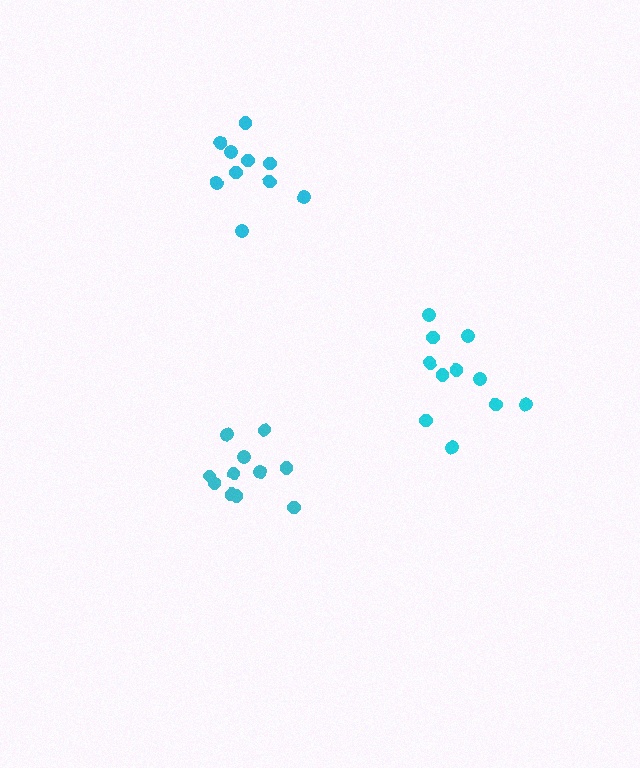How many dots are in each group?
Group 1: 10 dots, Group 2: 11 dots, Group 3: 11 dots (32 total).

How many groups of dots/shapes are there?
There are 3 groups.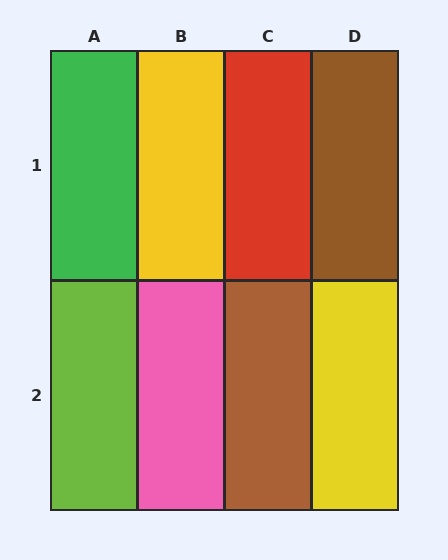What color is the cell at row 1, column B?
Yellow.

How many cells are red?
1 cell is red.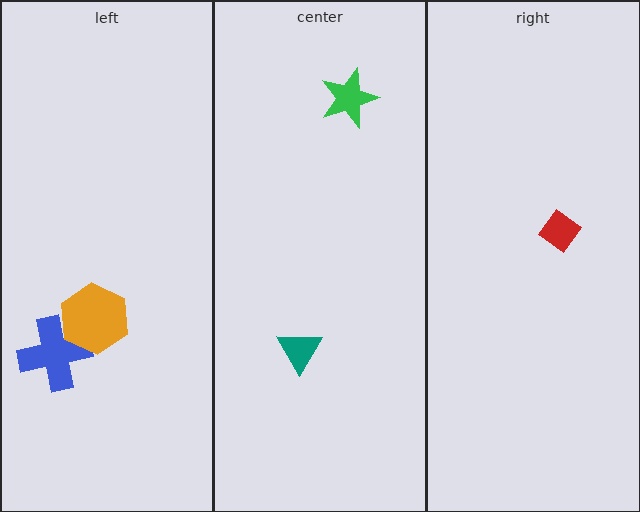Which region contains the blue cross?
The left region.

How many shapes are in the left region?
2.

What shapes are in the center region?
The green star, the teal triangle.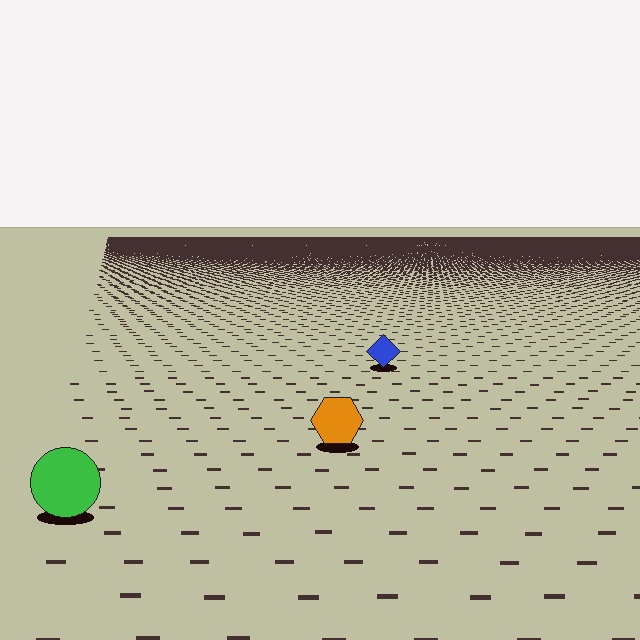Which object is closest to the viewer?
The green circle is closest. The texture marks near it are larger and more spread out.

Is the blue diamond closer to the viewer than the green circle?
No. The green circle is closer — you can tell from the texture gradient: the ground texture is coarser near it.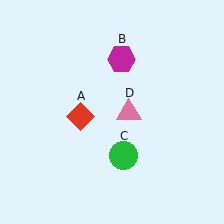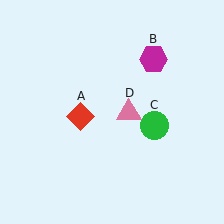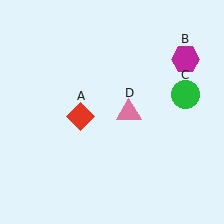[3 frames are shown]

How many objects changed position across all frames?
2 objects changed position: magenta hexagon (object B), green circle (object C).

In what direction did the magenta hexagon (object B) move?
The magenta hexagon (object B) moved right.